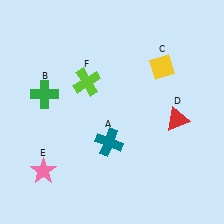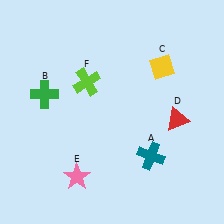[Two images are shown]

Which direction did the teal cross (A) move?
The teal cross (A) moved right.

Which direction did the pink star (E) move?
The pink star (E) moved right.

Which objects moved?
The objects that moved are: the teal cross (A), the pink star (E).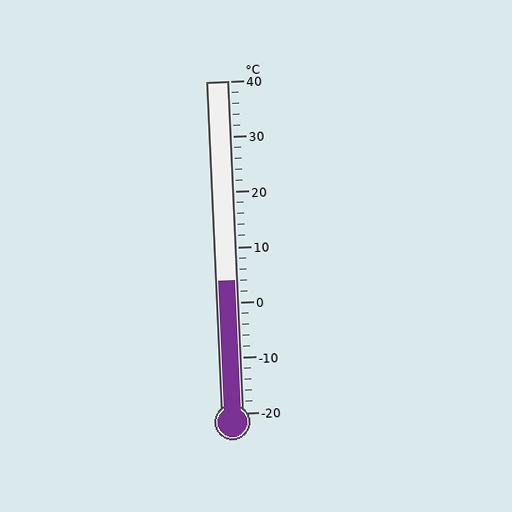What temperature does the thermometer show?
The thermometer shows approximately 4°C.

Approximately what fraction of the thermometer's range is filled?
The thermometer is filled to approximately 40% of its range.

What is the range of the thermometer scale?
The thermometer scale ranges from -20°C to 40°C.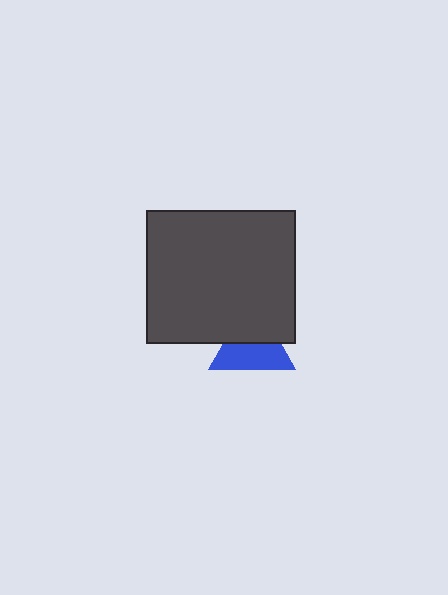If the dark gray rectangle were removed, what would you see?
You would see the complete blue triangle.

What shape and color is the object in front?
The object in front is a dark gray rectangle.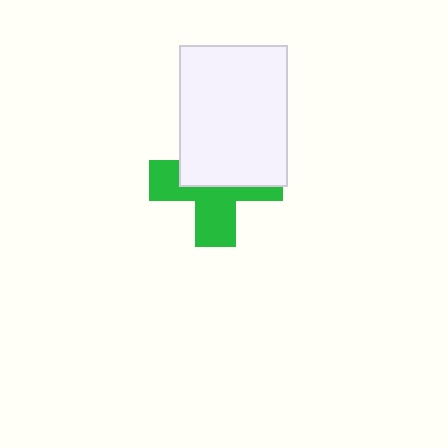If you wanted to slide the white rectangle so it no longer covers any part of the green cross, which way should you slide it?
Slide it up — that is the most direct way to separate the two shapes.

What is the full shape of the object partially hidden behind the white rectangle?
The partially hidden object is a green cross.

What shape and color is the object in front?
The object in front is a white rectangle.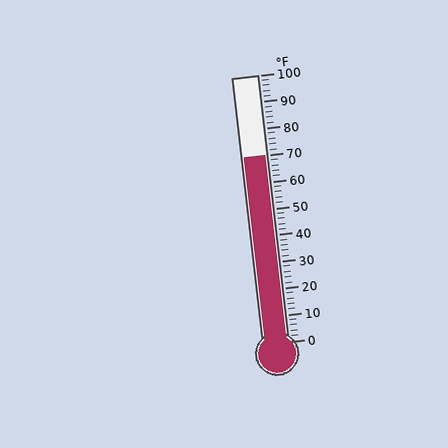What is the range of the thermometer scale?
The thermometer scale ranges from 0°F to 100°F.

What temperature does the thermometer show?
The thermometer shows approximately 70°F.